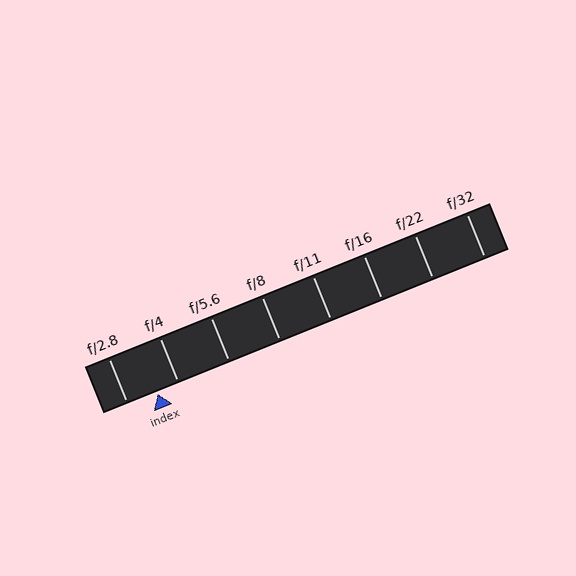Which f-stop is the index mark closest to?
The index mark is closest to f/4.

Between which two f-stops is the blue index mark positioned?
The index mark is between f/2.8 and f/4.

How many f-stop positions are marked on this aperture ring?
There are 8 f-stop positions marked.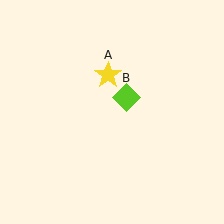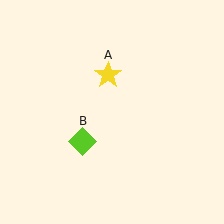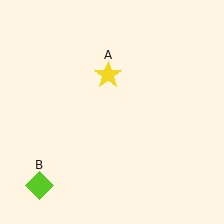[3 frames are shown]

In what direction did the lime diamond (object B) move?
The lime diamond (object B) moved down and to the left.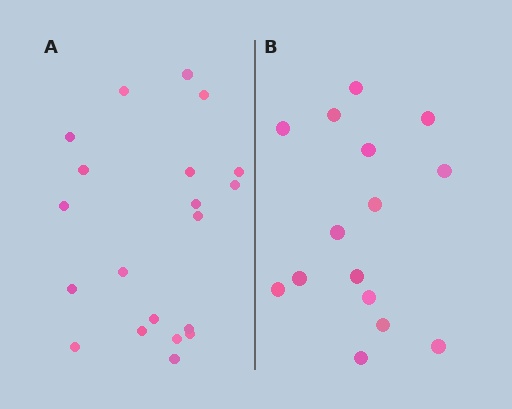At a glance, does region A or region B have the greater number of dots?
Region A (the left region) has more dots.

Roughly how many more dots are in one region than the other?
Region A has about 5 more dots than region B.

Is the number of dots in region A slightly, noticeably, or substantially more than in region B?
Region A has noticeably more, but not dramatically so. The ratio is roughly 1.3 to 1.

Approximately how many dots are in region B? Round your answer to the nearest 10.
About 20 dots. (The exact count is 15, which rounds to 20.)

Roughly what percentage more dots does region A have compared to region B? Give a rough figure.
About 35% more.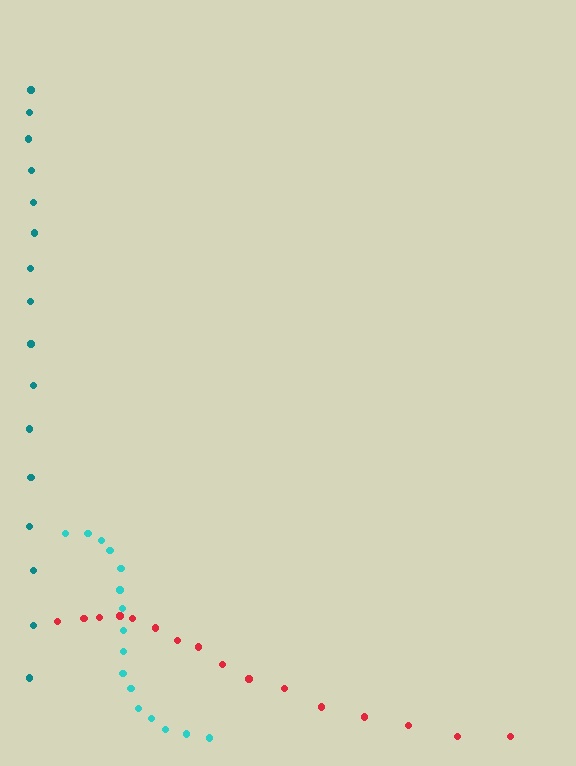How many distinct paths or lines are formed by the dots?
There are 3 distinct paths.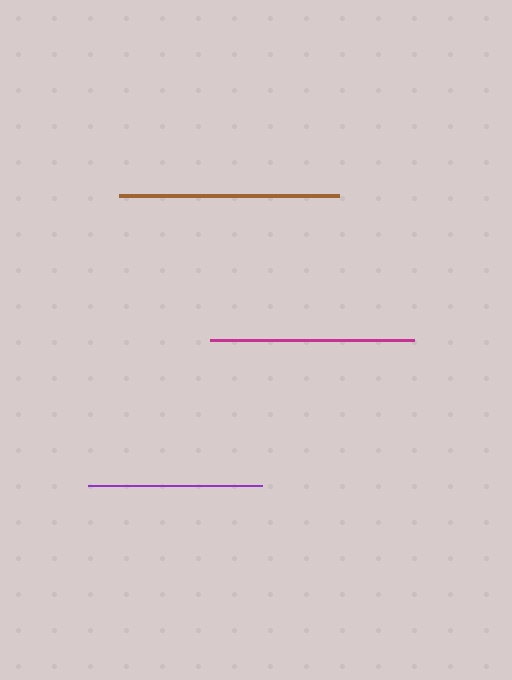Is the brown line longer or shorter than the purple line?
The brown line is longer than the purple line.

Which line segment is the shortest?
The purple line is the shortest at approximately 174 pixels.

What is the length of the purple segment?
The purple segment is approximately 174 pixels long.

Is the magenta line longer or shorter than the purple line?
The magenta line is longer than the purple line.